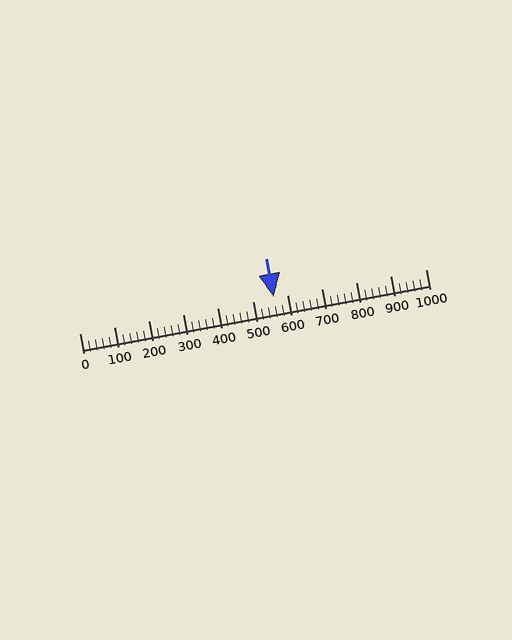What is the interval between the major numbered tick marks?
The major tick marks are spaced 100 units apart.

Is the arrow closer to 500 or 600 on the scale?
The arrow is closer to 600.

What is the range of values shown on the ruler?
The ruler shows values from 0 to 1000.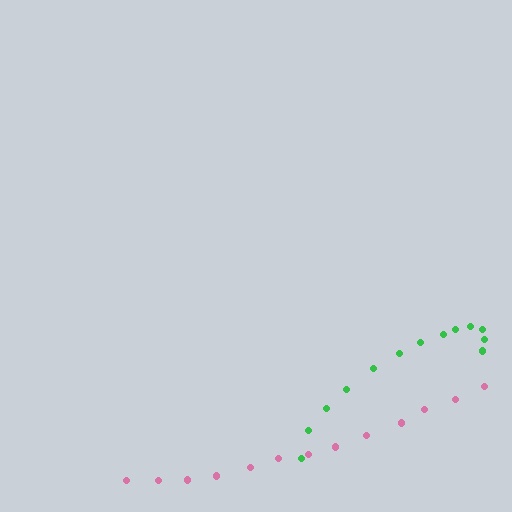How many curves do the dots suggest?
There are 2 distinct paths.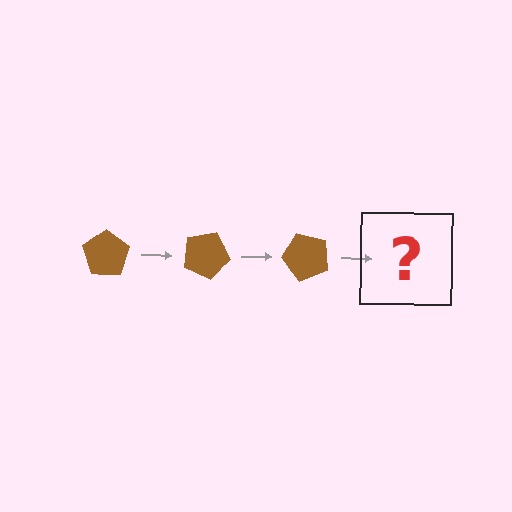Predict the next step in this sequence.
The next step is a brown pentagon rotated 75 degrees.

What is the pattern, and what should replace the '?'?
The pattern is that the pentagon rotates 25 degrees each step. The '?' should be a brown pentagon rotated 75 degrees.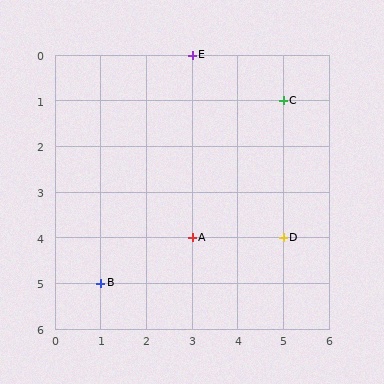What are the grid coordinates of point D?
Point D is at grid coordinates (5, 4).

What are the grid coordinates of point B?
Point B is at grid coordinates (1, 5).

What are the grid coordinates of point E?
Point E is at grid coordinates (3, 0).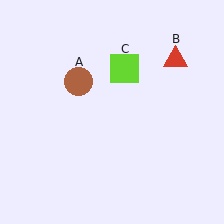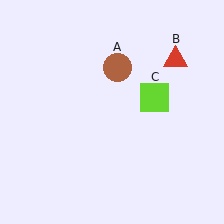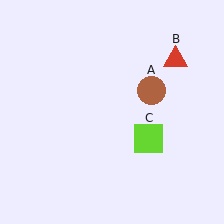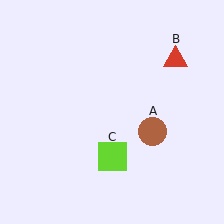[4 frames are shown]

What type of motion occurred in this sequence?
The brown circle (object A), lime square (object C) rotated clockwise around the center of the scene.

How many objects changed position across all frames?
2 objects changed position: brown circle (object A), lime square (object C).